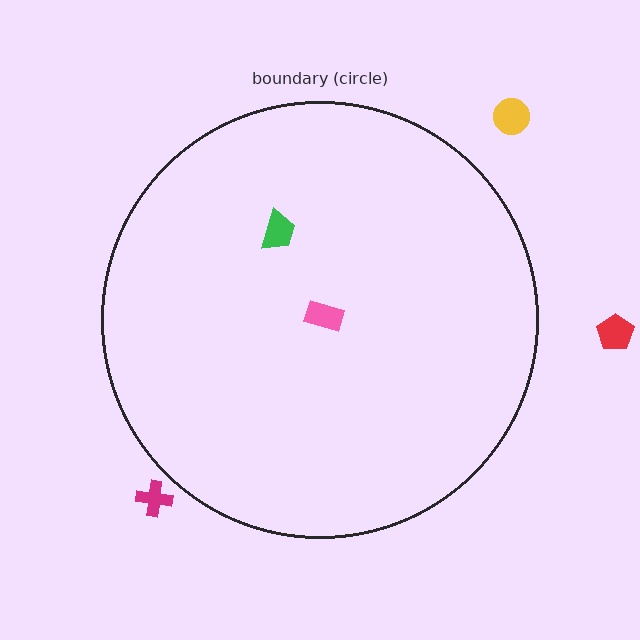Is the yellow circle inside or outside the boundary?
Outside.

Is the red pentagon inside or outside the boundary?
Outside.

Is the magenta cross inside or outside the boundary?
Outside.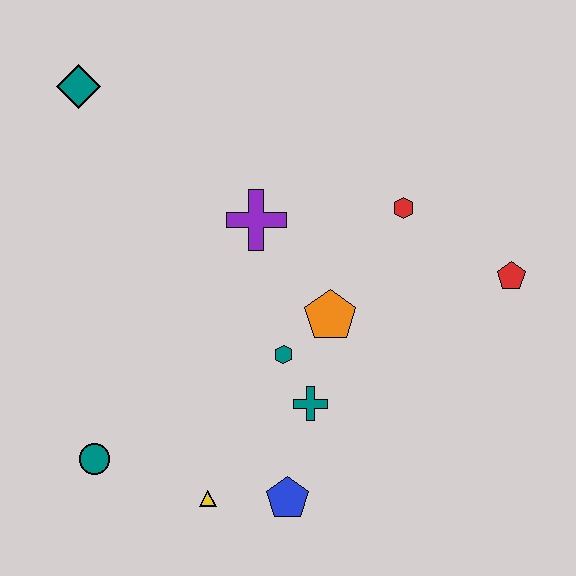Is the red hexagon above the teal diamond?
No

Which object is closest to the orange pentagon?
The teal hexagon is closest to the orange pentagon.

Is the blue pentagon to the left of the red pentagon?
Yes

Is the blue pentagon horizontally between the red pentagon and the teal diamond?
Yes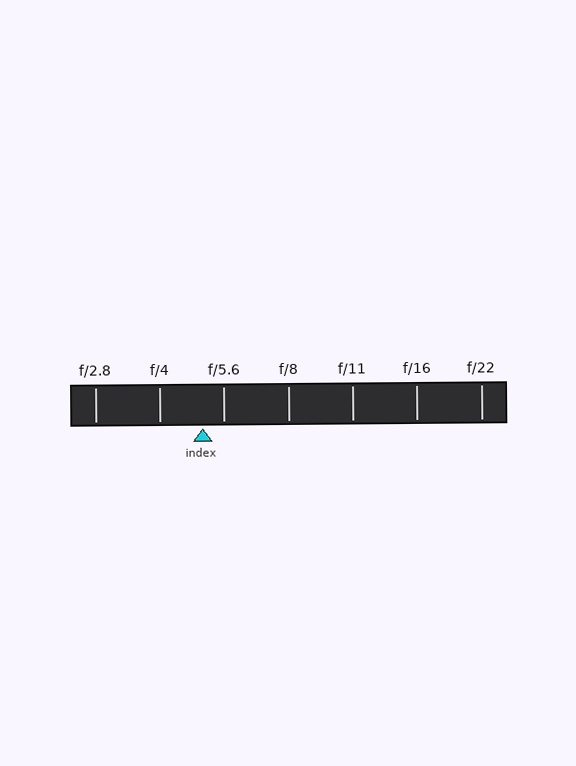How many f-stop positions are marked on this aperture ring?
There are 7 f-stop positions marked.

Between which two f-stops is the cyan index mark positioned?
The index mark is between f/4 and f/5.6.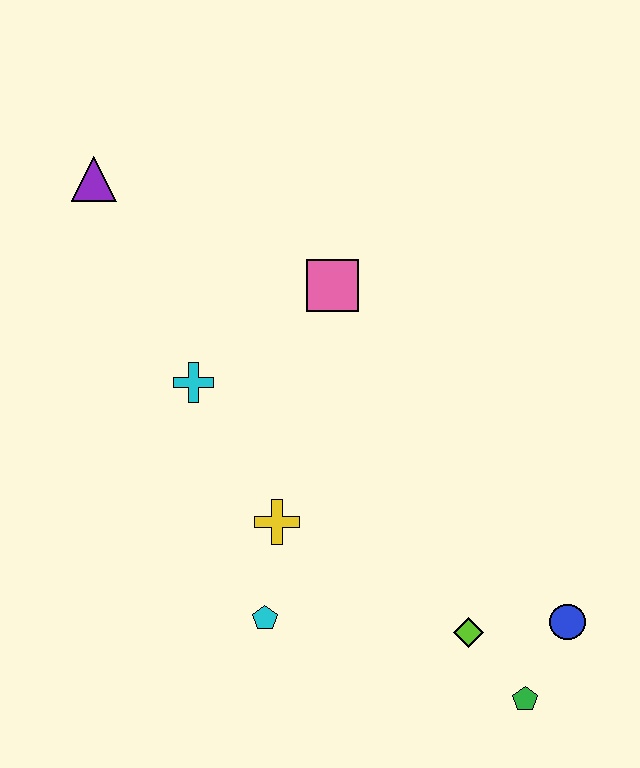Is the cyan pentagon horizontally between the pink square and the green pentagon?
No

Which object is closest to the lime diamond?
The green pentagon is closest to the lime diamond.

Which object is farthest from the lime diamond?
The purple triangle is farthest from the lime diamond.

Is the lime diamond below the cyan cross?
Yes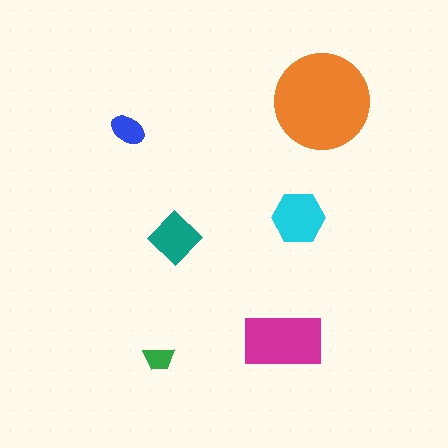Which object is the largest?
The orange circle.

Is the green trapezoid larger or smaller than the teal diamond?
Smaller.